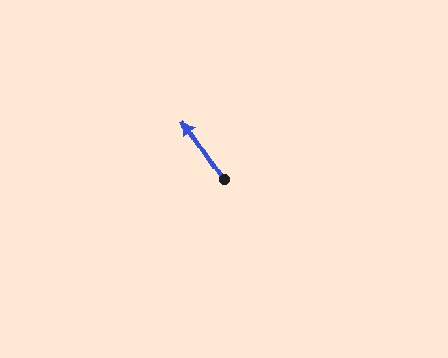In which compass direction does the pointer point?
Northwest.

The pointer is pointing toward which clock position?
Roughly 11 o'clock.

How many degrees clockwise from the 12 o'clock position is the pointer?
Approximately 326 degrees.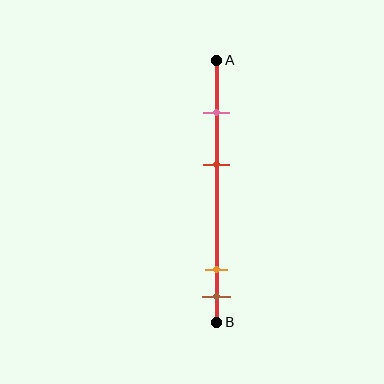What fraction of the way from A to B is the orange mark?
The orange mark is approximately 80% (0.8) of the way from A to B.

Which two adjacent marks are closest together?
The orange and brown marks are the closest adjacent pair.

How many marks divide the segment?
There are 4 marks dividing the segment.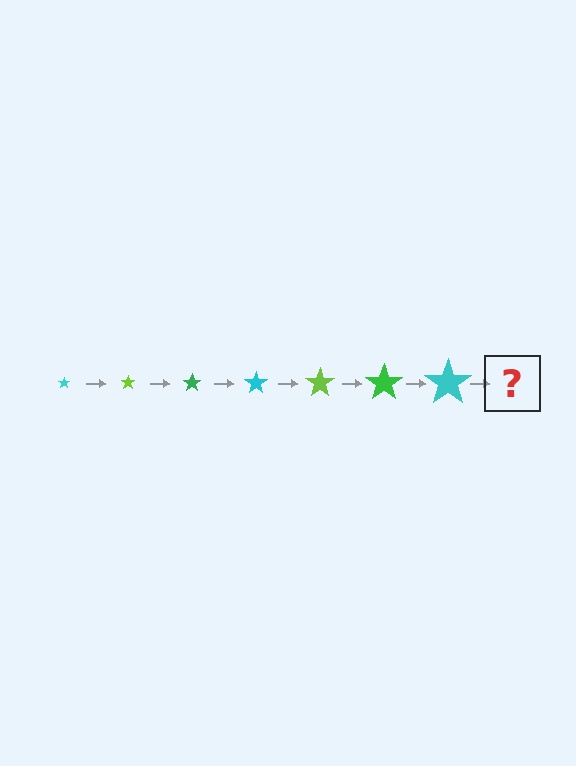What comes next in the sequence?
The next element should be a lime star, larger than the previous one.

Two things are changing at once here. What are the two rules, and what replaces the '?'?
The two rules are that the star grows larger each step and the color cycles through cyan, lime, and green. The '?' should be a lime star, larger than the previous one.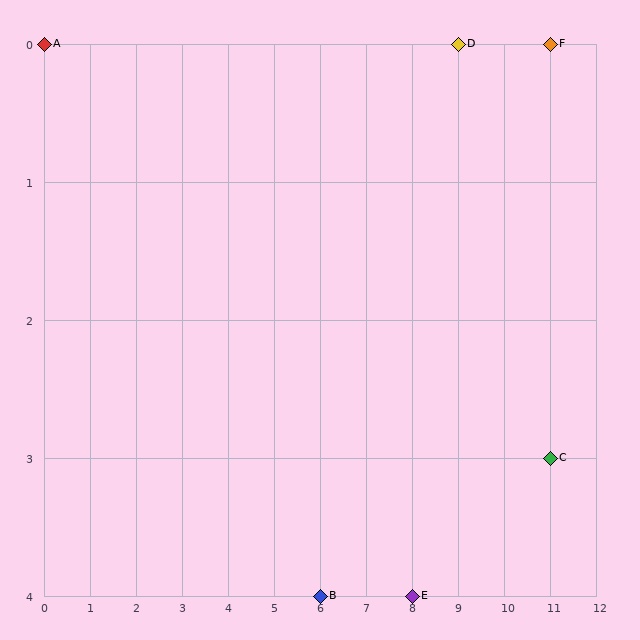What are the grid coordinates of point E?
Point E is at grid coordinates (8, 4).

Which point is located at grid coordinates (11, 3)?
Point C is at (11, 3).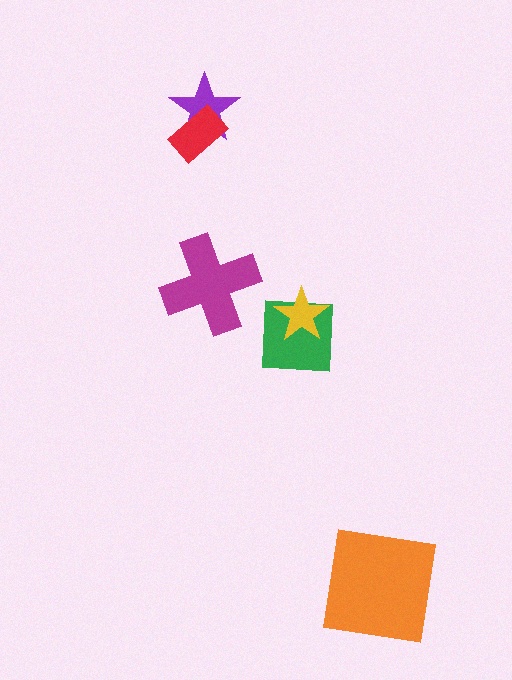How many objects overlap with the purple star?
1 object overlaps with the purple star.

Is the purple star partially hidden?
Yes, it is partially covered by another shape.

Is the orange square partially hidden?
No, no other shape covers it.